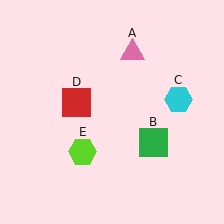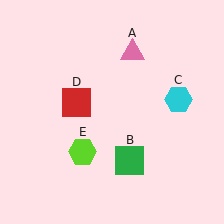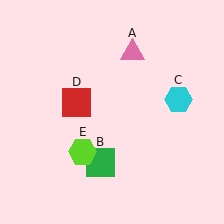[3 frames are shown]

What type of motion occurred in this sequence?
The green square (object B) rotated clockwise around the center of the scene.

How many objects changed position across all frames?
1 object changed position: green square (object B).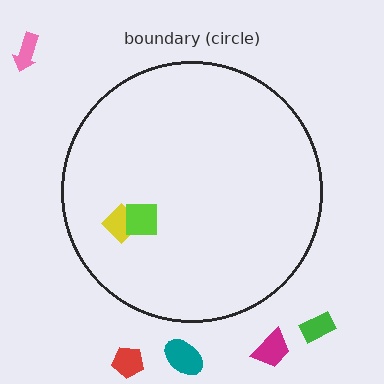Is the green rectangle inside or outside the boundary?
Outside.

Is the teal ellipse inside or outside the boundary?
Outside.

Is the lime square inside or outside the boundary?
Inside.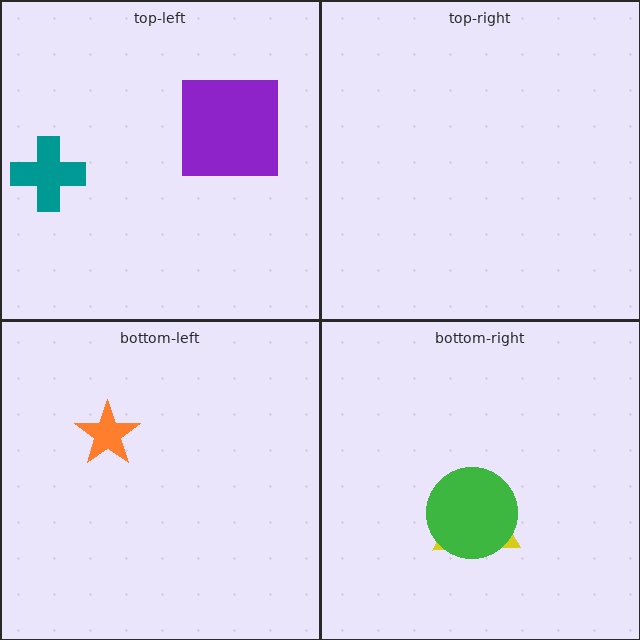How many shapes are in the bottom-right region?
2.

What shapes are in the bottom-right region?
The yellow triangle, the green circle.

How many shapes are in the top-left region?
2.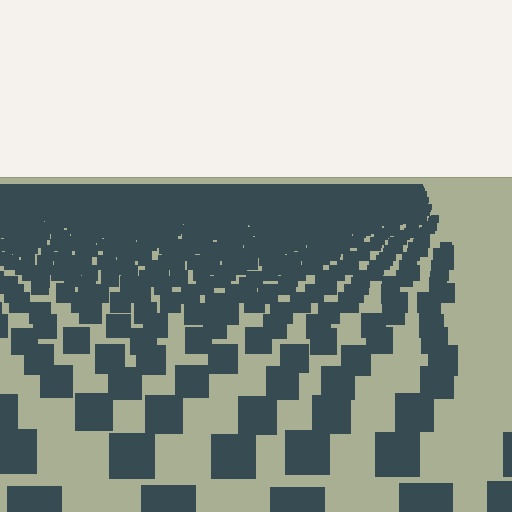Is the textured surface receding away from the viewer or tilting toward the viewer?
The surface is receding away from the viewer. Texture elements get smaller and denser toward the top.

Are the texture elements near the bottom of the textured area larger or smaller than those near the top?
Larger. Near the bottom, elements are closer to the viewer and appear at a bigger on-screen size.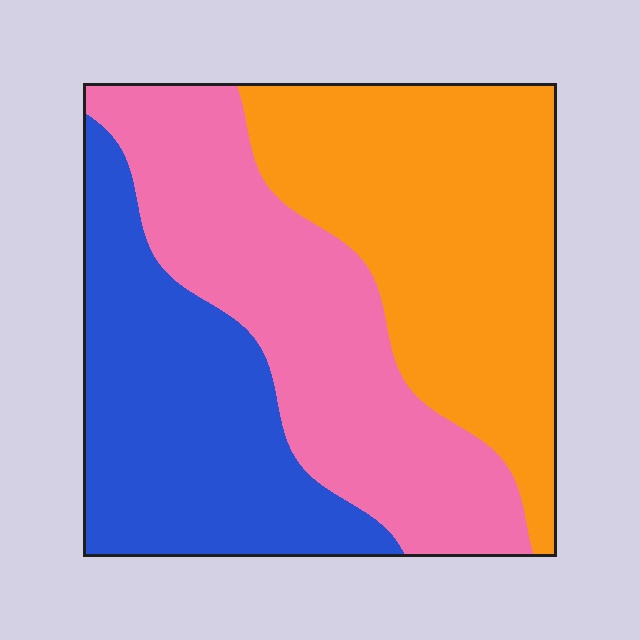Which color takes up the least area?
Blue, at roughly 30%.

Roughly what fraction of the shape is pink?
Pink takes up about one third (1/3) of the shape.